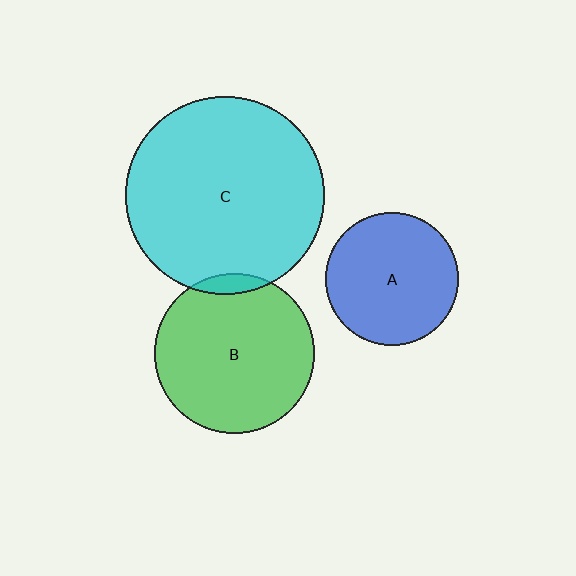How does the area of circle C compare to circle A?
Approximately 2.2 times.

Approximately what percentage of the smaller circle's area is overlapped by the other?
Approximately 5%.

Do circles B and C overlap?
Yes.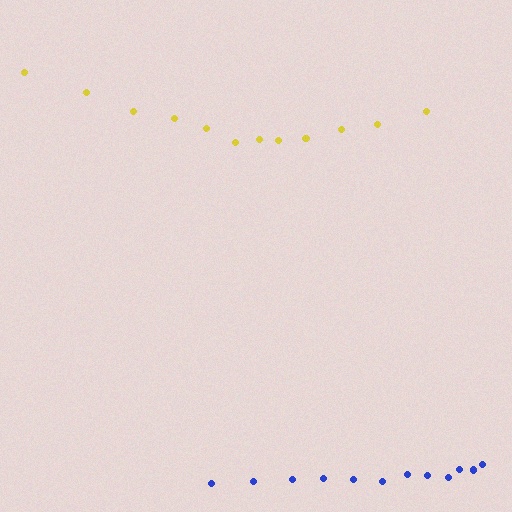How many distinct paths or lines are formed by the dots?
There are 2 distinct paths.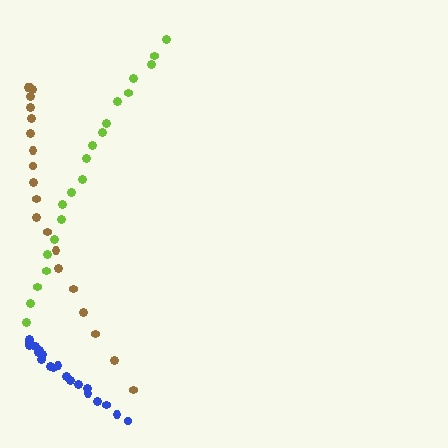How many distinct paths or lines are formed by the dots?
There are 3 distinct paths.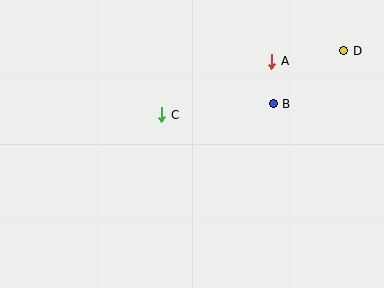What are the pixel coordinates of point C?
Point C is at (162, 115).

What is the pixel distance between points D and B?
The distance between D and B is 88 pixels.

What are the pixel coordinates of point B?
Point B is at (273, 104).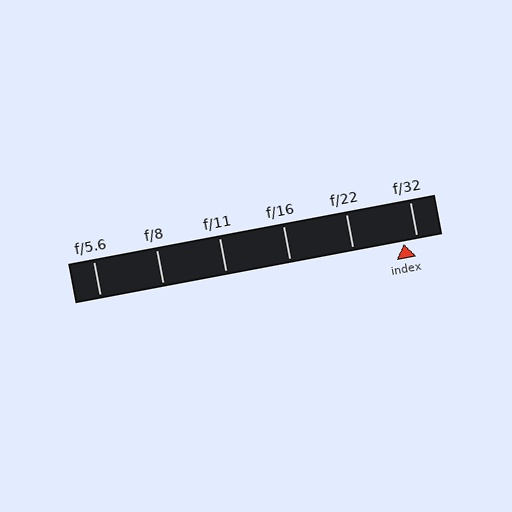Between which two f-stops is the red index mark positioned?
The index mark is between f/22 and f/32.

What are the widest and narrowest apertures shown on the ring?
The widest aperture shown is f/5.6 and the narrowest is f/32.